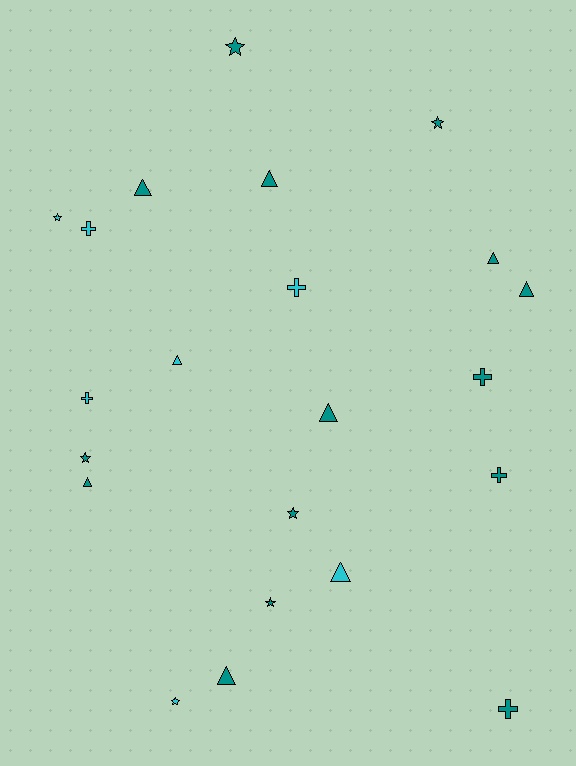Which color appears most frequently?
Teal, with 15 objects.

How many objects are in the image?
There are 22 objects.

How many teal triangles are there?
There are 7 teal triangles.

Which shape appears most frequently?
Triangle, with 9 objects.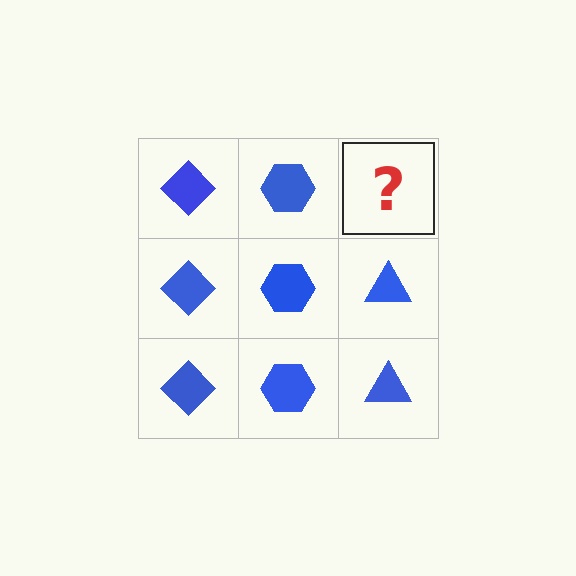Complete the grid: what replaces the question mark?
The question mark should be replaced with a blue triangle.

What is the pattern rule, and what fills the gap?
The rule is that each column has a consistent shape. The gap should be filled with a blue triangle.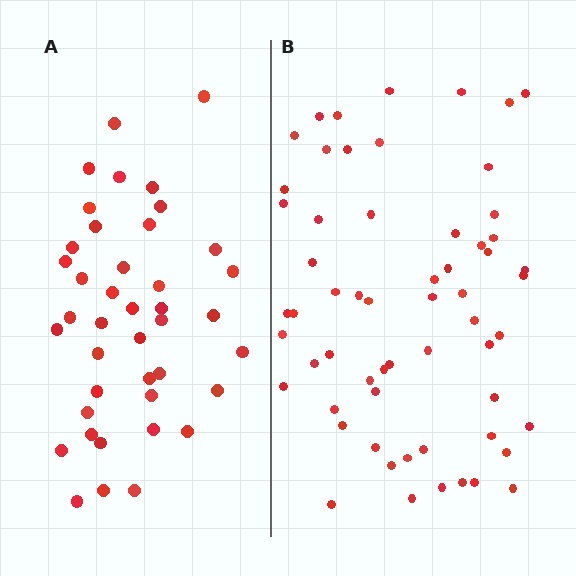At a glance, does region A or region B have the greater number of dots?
Region B (the right region) has more dots.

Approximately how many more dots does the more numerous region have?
Region B has approximately 20 more dots than region A.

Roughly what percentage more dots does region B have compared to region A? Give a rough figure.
About 45% more.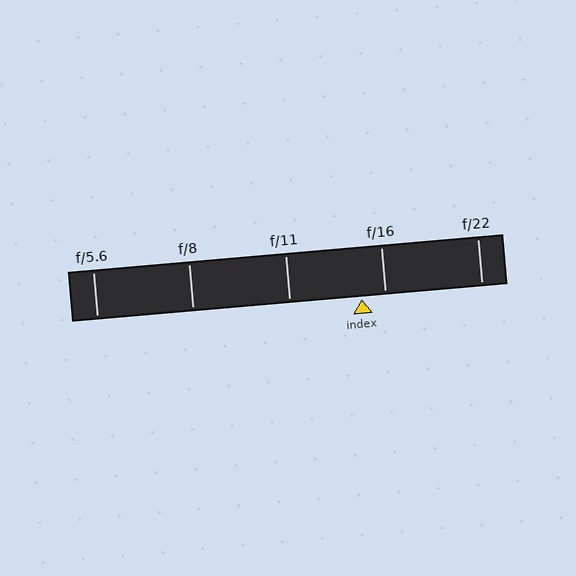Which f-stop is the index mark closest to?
The index mark is closest to f/16.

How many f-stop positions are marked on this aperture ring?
There are 5 f-stop positions marked.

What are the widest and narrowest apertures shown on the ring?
The widest aperture shown is f/5.6 and the narrowest is f/22.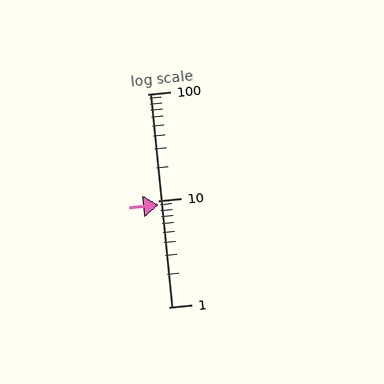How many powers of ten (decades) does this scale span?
The scale spans 2 decades, from 1 to 100.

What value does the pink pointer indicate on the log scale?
The pointer indicates approximately 9.1.